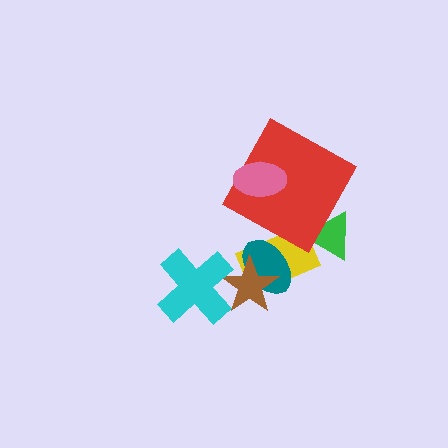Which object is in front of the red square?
The pink ellipse is in front of the red square.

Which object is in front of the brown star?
The cyan cross is in front of the brown star.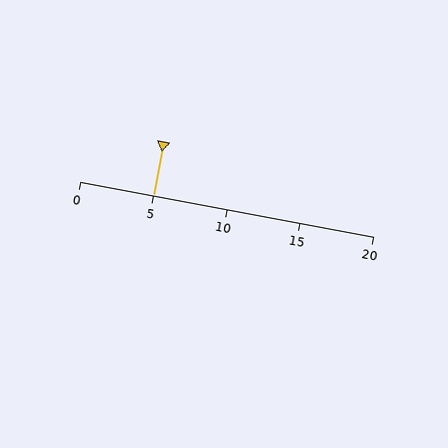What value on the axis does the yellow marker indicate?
The marker indicates approximately 5.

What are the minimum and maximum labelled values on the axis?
The axis runs from 0 to 20.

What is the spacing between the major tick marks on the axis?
The major ticks are spaced 5 apart.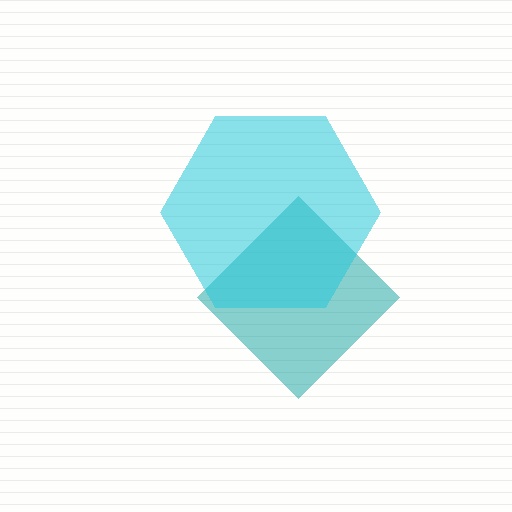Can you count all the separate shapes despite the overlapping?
Yes, there are 2 separate shapes.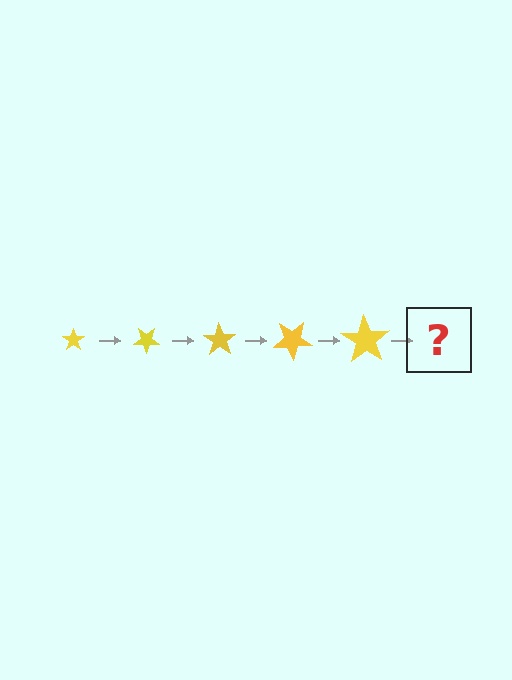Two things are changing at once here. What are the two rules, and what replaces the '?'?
The two rules are that the star grows larger each step and it rotates 35 degrees each step. The '?' should be a star, larger than the previous one and rotated 175 degrees from the start.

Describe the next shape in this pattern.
It should be a star, larger than the previous one and rotated 175 degrees from the start.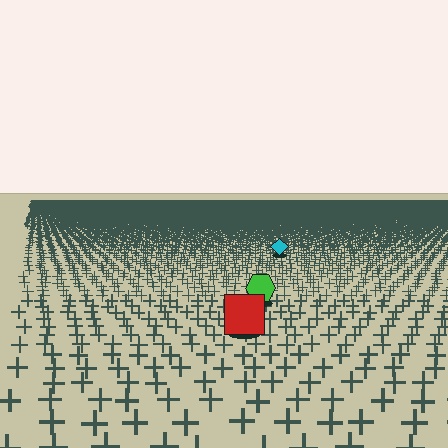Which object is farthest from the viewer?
The cyan diamond is farthest from the viewer. It appears smaller and the ground texture around it is denser.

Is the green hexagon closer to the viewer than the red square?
No. The red square is closer — you can tell from the texture gradient: the ground texture is coarser near it.